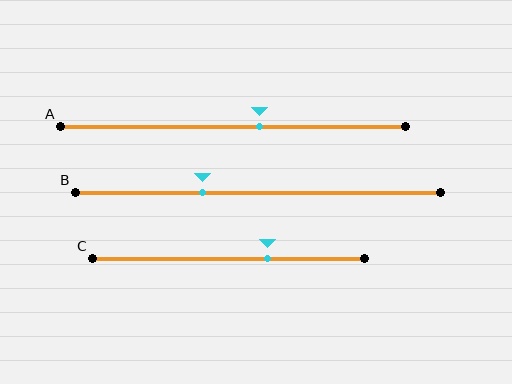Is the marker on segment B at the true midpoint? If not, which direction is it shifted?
No, the marker on segment B is shifted to the left by about 15% of the segment length.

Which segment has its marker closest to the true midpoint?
Segment A has its marker closest to the true midpoint.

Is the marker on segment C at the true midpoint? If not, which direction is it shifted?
No, the marker on segment C is shifted to the right by about 14% of the segment length.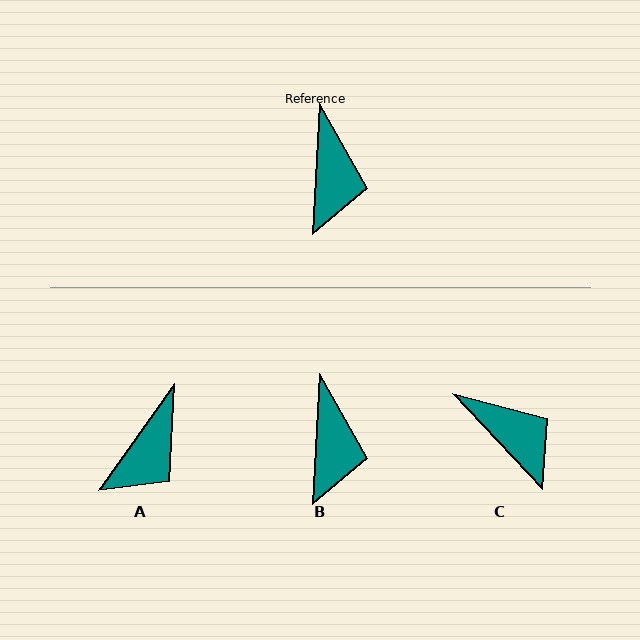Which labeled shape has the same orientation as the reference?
B.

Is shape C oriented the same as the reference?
No, it is off by about 46 degrees.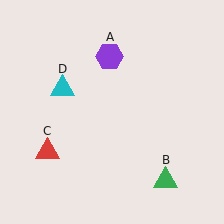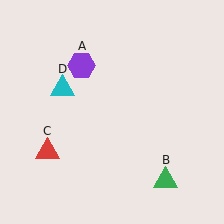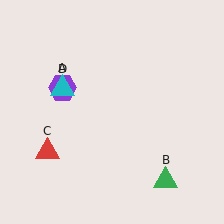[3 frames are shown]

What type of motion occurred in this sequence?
The purple hexagon (object A) rotated counterclockwise around the center of the scene.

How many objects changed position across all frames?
1 object changed position: purple hexagon (object A).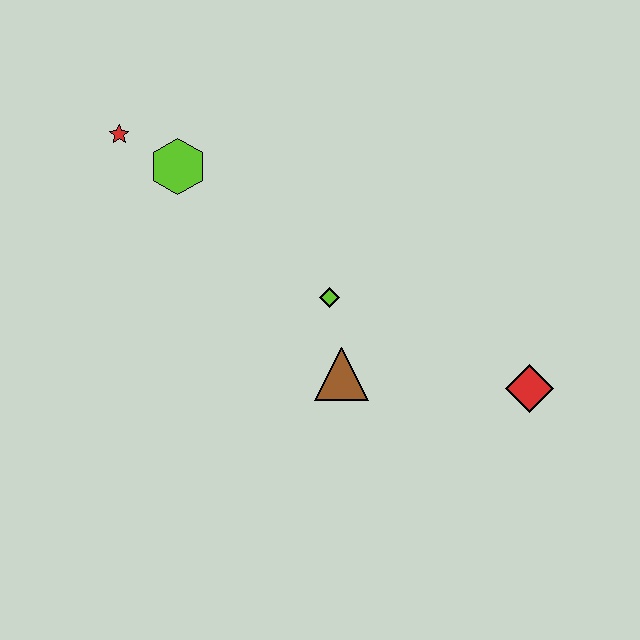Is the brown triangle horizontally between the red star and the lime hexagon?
No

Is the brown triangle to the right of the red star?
Yes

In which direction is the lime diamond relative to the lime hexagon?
The lime diamond is to the right of the lime hexagon.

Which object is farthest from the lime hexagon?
The red diamond is farthest from the lime hexagon.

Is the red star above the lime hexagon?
Yes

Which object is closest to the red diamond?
The brown triangle is closest to the red diamond.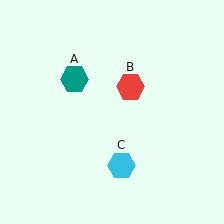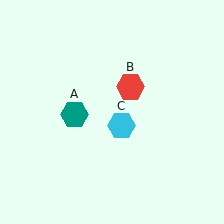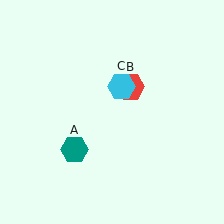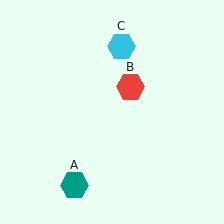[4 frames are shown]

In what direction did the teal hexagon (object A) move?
The teal hexagon (object A) moved down.